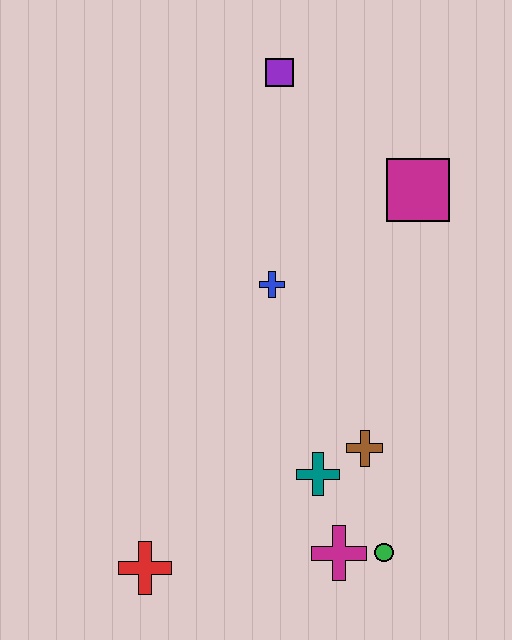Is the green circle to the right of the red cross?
Yes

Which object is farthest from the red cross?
The purple square is farthest from the red cross.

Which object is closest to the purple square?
The magenta square is closest to the purple square.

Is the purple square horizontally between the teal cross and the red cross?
Yes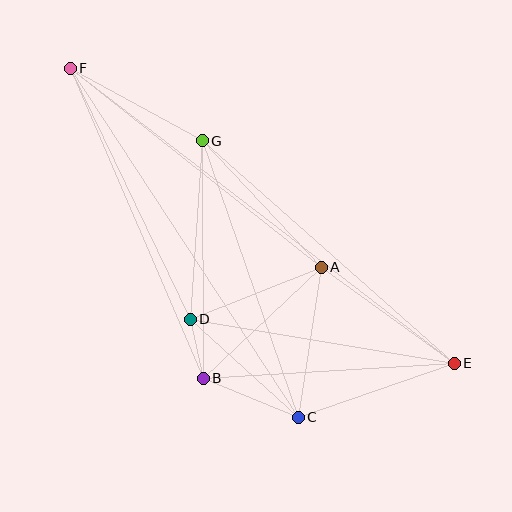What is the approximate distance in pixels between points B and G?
The distance between B and G is approximately 237 pixels.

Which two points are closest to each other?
Points B and D are closest to each other.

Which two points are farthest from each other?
Points E and F are farthest from each other.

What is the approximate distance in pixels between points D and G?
The distance between D and G is approximately 179 pixels.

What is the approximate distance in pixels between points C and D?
The distance between C and D is approximately 146 pixels.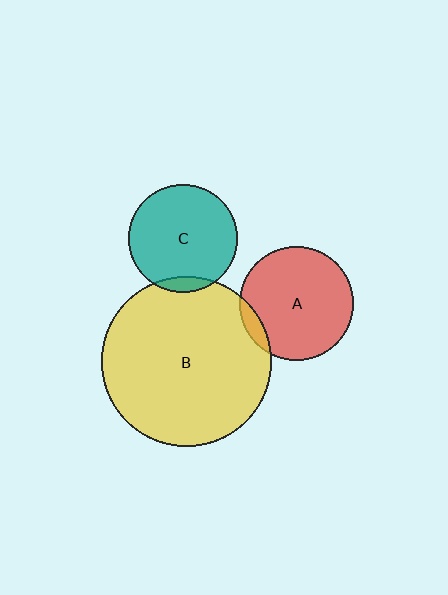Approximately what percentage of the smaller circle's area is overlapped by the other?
Approximately 5%.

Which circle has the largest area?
Circle B (yellow).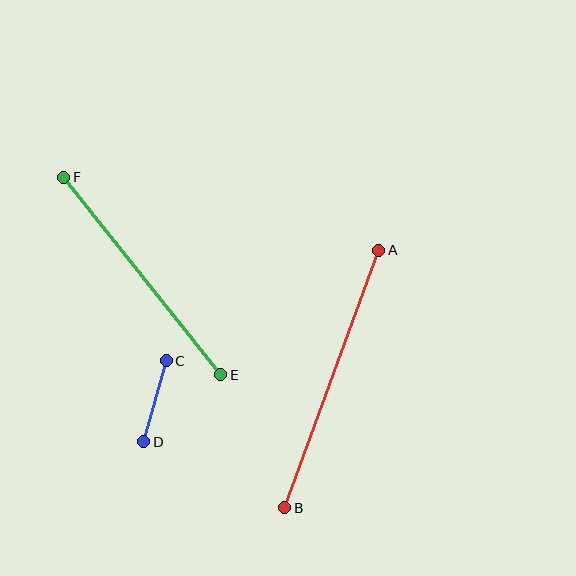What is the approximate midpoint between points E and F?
The midpoint is at approximately (142, 276) pixels.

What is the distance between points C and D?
The distance is approximately 84 pixels.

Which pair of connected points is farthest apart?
Points A and B are farthest apart.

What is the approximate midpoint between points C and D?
The midpoint is at approximately (155, 401) pixels.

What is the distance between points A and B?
The distance is approximately 274 pixels.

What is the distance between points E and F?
The distance is approximately 252 pixels.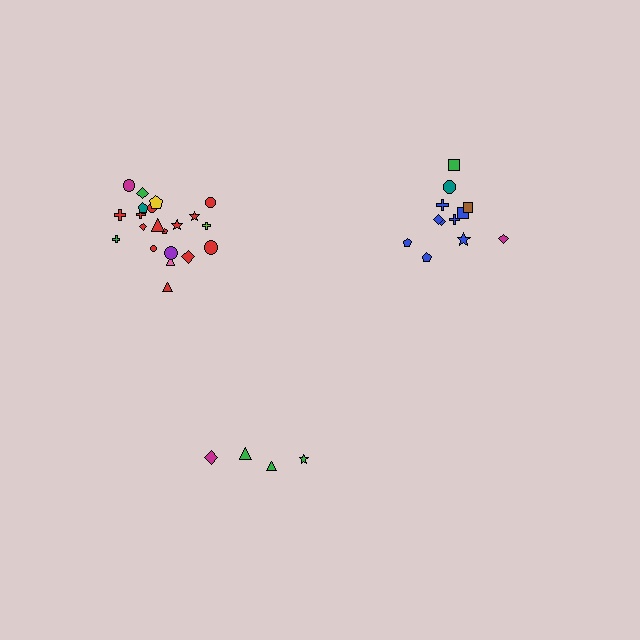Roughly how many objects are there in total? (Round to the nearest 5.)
Roughly 40 objects in total.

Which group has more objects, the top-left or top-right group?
The top-left group.